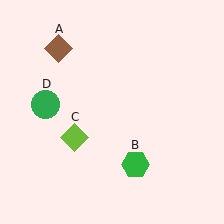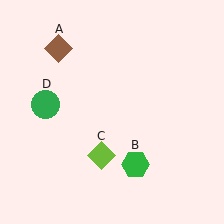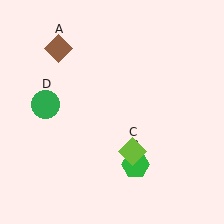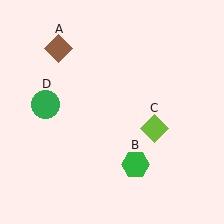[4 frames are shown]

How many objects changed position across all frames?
1 object changed position: lime diamond (object C).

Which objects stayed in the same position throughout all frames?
Brown diamond (object A) and green hexagon (object B) and green circle (object D) remained stationary.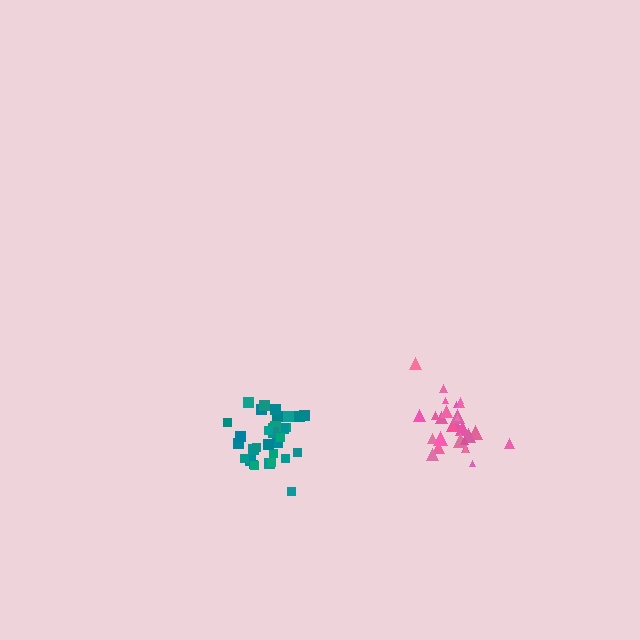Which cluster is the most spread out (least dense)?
Pink.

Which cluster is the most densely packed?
Teal.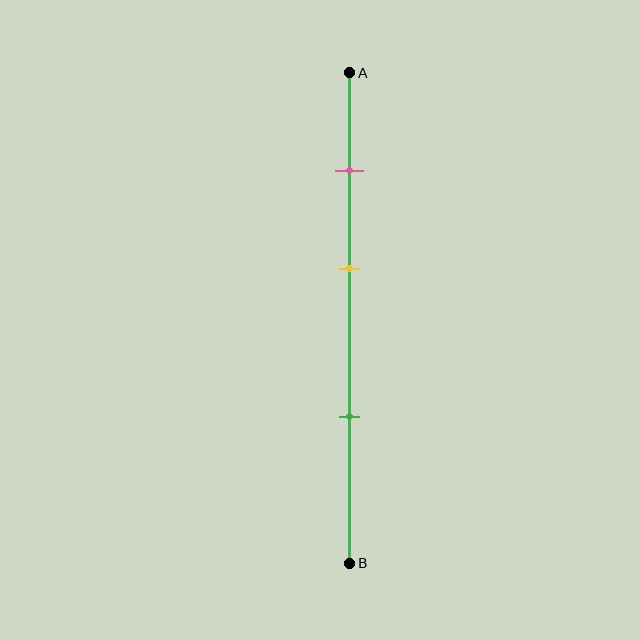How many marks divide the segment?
There are 3 marks dividing the segment.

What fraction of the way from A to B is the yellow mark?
The yellow mark is approximately 40% (0.4) of the way from A to B.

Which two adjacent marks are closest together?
The pink and yellow marks are the closest adjacent pair.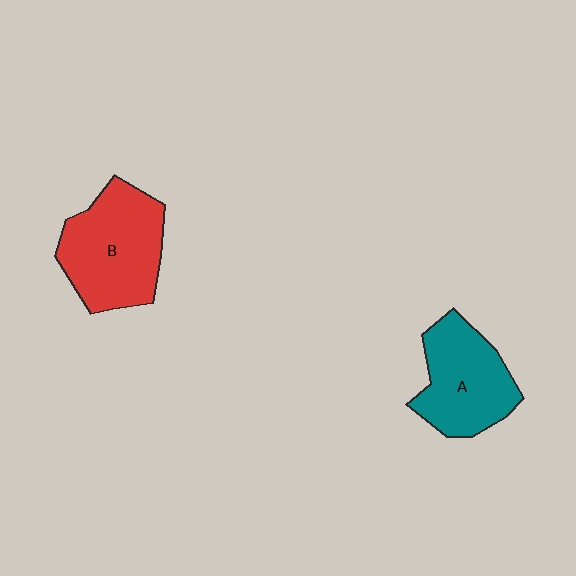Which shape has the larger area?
Shape B (red).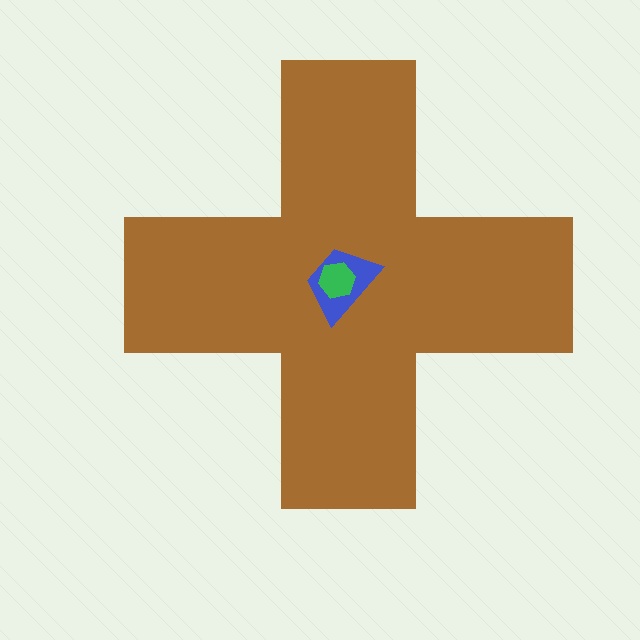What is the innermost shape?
The green hexagon.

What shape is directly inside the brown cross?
The blue trapezoid.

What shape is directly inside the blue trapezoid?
The green hexagon.